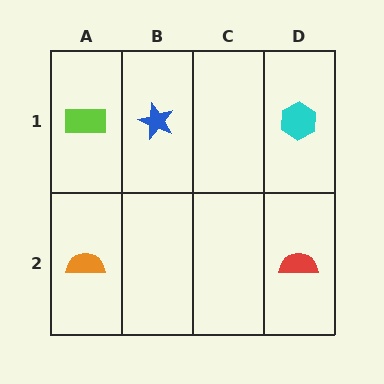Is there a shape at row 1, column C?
No, that cell is empty.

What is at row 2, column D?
A red semicircle.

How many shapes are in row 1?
3 shapes.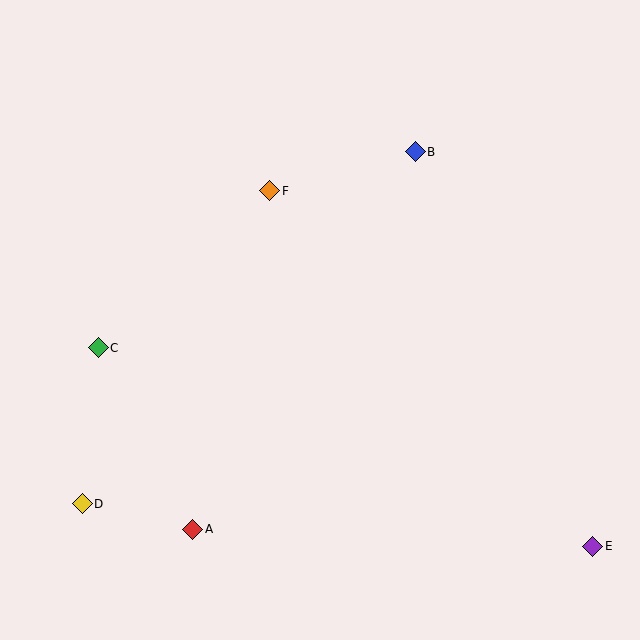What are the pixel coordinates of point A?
Point A is at (193, 529).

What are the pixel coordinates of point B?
Point B is at (415, 152).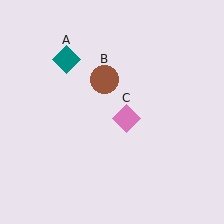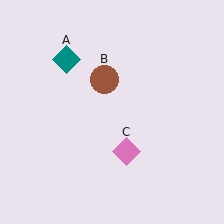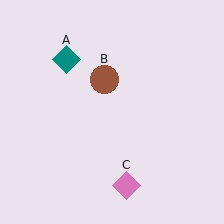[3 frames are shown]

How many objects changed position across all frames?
1 object changed position: pink diamond (object C).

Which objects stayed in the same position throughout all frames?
Teal diamond (object A) and brown circle (object B) remained stationary.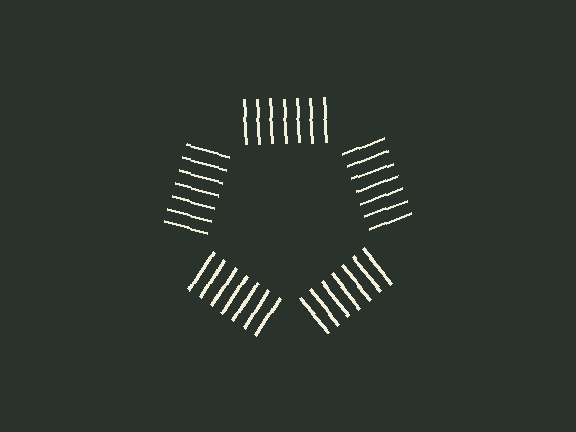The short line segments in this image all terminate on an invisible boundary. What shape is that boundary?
An illusory pentagon — the line segments terminate on its edges but no continuous stroke is drawn.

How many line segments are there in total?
35 — 7 along each of the 5 edges.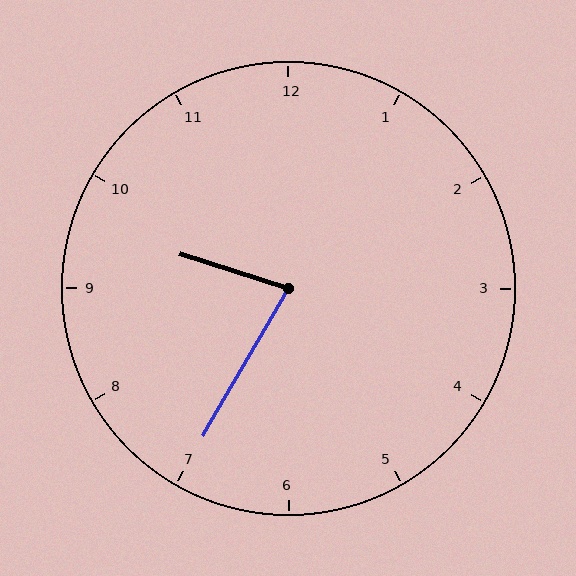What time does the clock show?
9:35.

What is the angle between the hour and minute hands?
Approximately 78 degrees.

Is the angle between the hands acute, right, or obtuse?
It is acute.